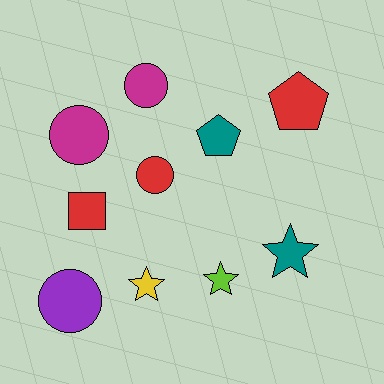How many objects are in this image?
There are 10 objects.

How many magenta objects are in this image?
There are 2 magenta objects.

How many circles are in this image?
There are 4 circles.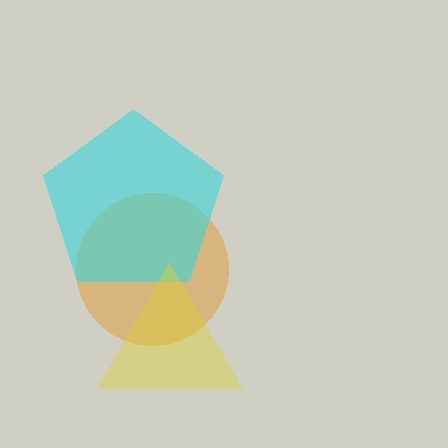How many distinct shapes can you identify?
There are 3 distinct shapes: an orange circle, a cyan pentagon, a yellow triangle.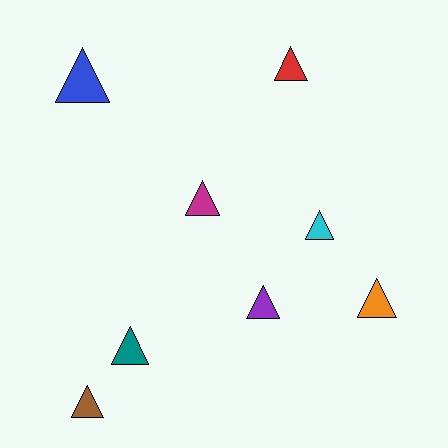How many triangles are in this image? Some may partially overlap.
There are 8 triangles.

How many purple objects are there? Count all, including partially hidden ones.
There is 1 purple object.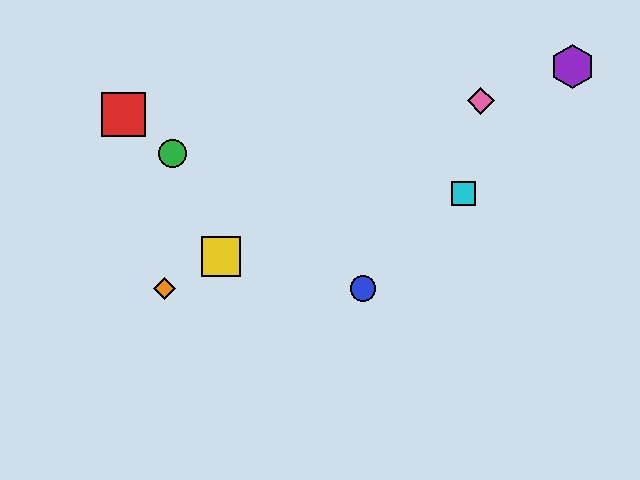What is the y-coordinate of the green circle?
The green circle is at y≈153.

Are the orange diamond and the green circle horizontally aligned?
No, the orange diamond is at y≈288 and the green circle is at y≈153.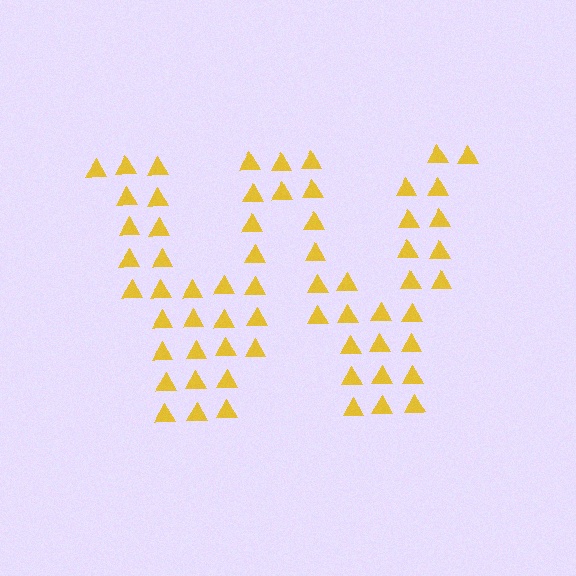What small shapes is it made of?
It is made of small triangles.